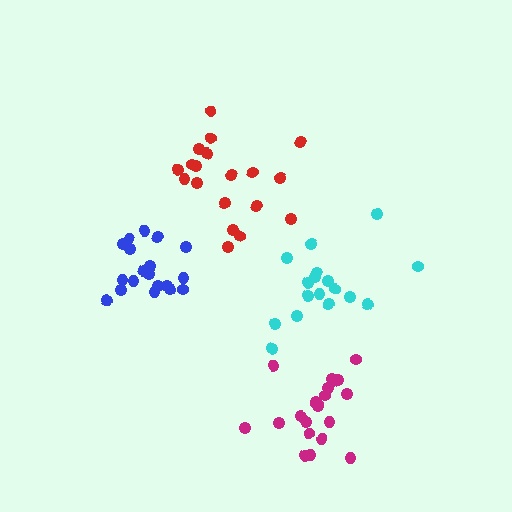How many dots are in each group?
Group 1: 17 dots, Group 2: 20 dots, Group 3: 19 dots, Group 4: 19 dots (75 total).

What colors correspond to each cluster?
The clusters are colored: cyan, magenta, blue, red.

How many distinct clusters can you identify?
There are 4 distinct clusters.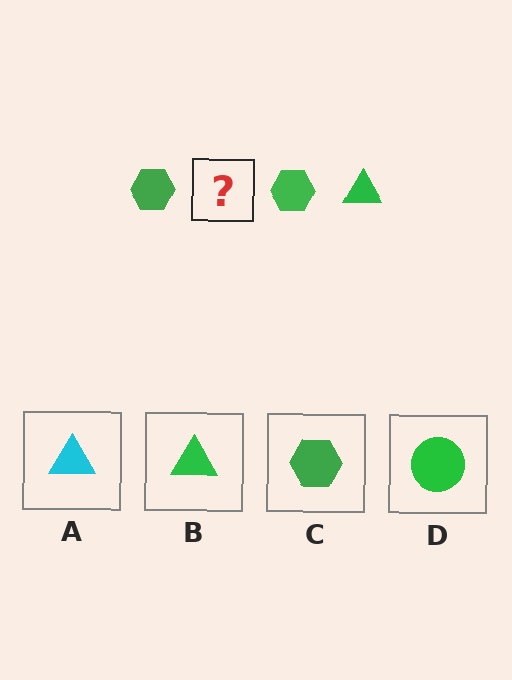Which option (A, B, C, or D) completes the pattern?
B.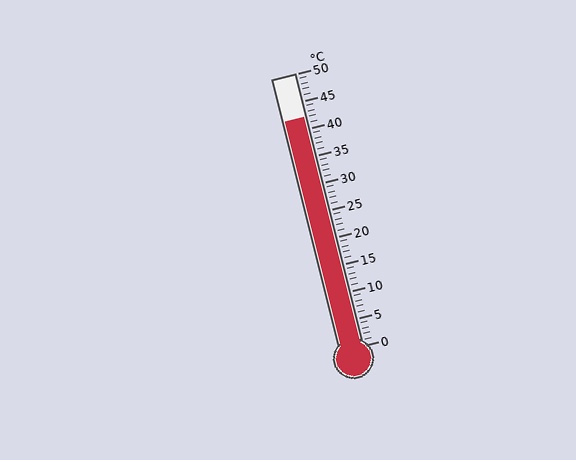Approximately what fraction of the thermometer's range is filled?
The thermometer is filled to approximately 85% of its range.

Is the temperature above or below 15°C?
The temperature is above 15°C.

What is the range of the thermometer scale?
The thermometer scale ranges from 0°C to 50°C.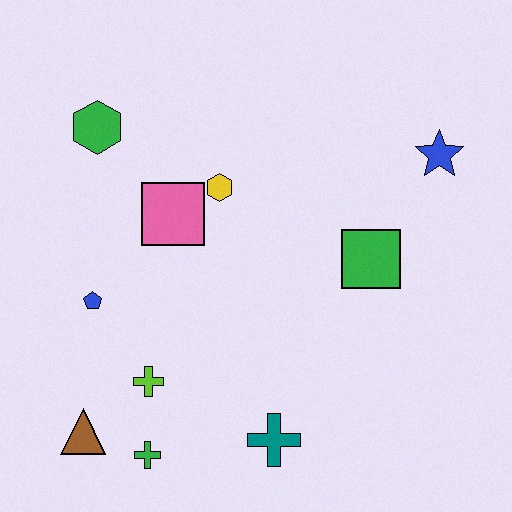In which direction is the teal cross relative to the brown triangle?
The teal cross is to the right of the brown triangle.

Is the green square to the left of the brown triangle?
No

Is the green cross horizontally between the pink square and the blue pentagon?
Yes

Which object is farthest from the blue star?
The brown triangle is farthest from the blue star.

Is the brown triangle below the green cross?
No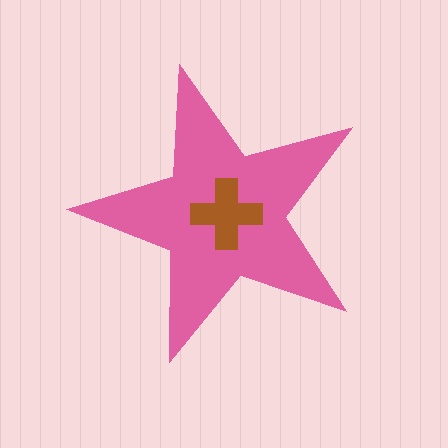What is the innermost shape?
The brown cross.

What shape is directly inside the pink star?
The brown cross.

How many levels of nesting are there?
2.